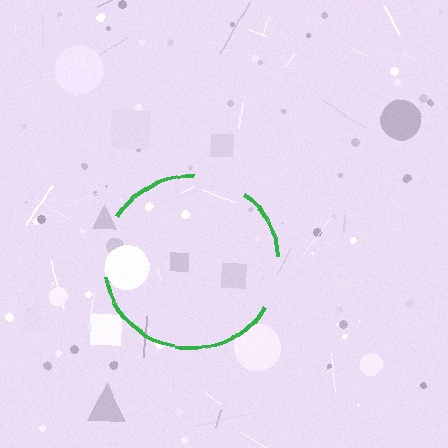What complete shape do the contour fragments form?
The contour fragments form a circle.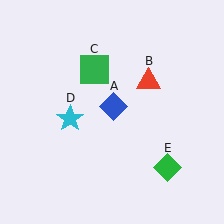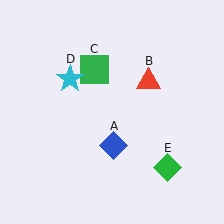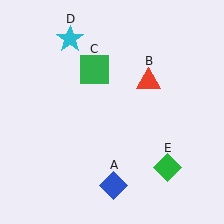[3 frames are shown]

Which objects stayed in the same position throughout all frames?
Red triangle (object B) and green square (object C) and green diamond (object E) remained stationary.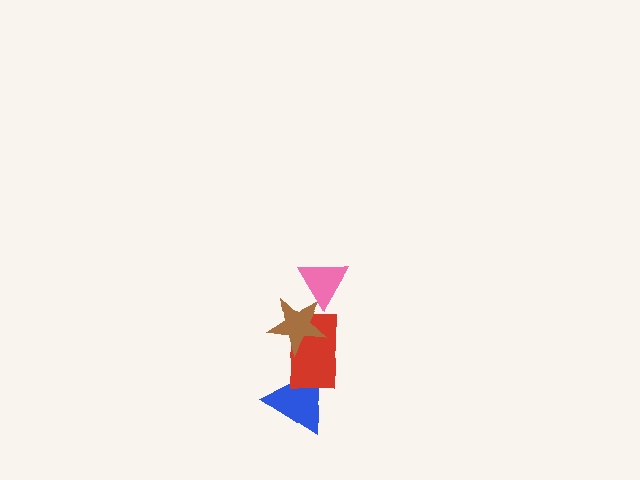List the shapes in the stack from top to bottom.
From top to bottom: the pink triangle, the brown star, the red rectangle, the blue triangle.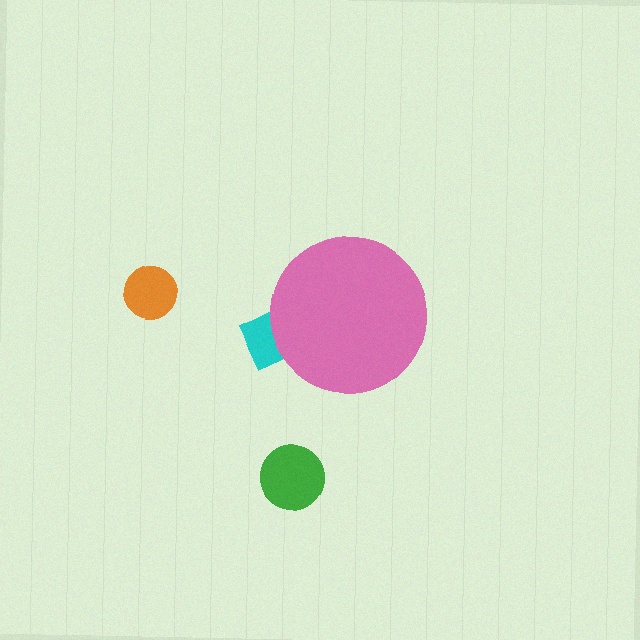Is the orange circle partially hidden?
No, the orange circle is fully visible.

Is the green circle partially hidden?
No, the green circle is fully visible.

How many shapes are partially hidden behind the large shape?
1 shape is partially hidden.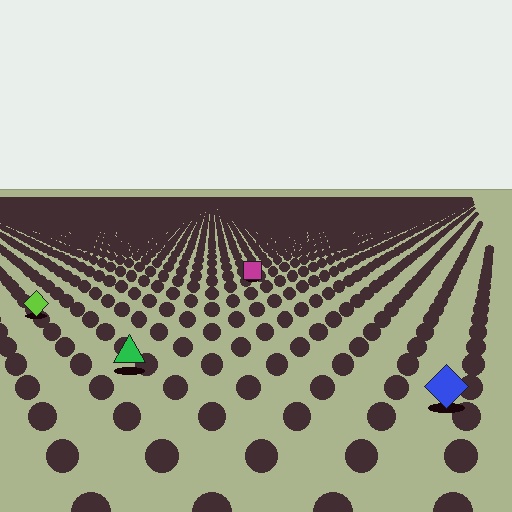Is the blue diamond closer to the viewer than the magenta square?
Yes. The blue diamond is closer — you can tell from the texture gradient: the ground texture is coarser near it.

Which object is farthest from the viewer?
The magenta square is farthest from the viewer. It appears smaller and the ground texture around it is denser.